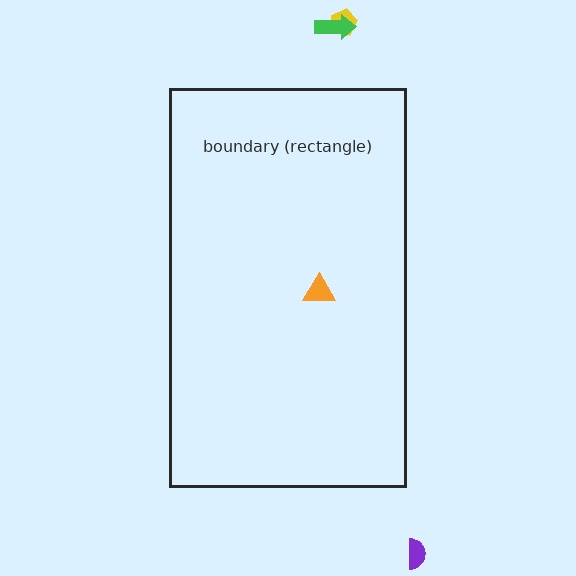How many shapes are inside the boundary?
1 inside, 3 outside.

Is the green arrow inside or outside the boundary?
Outside.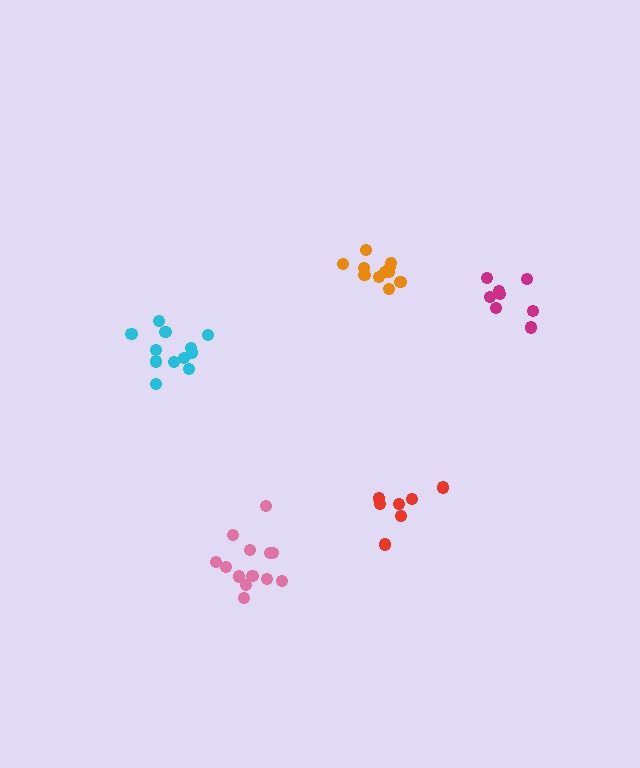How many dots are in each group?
Group 1: 7 dots, Group 2: 12 dots, Group 3: 11 dots, Group 4: 13 dots, Group 5: 8 dots (51 total).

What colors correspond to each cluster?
The clusters are colored: red, cyan, orange, pink, magenta.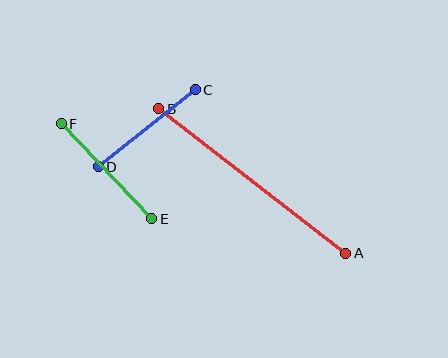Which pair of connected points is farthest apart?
Points A and B are farthest apart.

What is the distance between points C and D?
The distance is approximately 124 pixels.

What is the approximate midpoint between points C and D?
The midpoint is at approximately (147, 128) pixels.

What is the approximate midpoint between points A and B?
The midpoint is at approximately (252, 181) pixels.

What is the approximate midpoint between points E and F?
The midpoint is at approximately (107, 171) pixels.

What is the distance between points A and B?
The distance is approximately 236 pixels.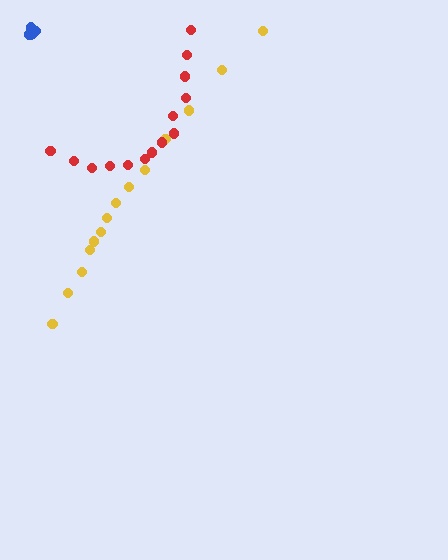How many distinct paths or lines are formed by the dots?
There are 3 distinct paths.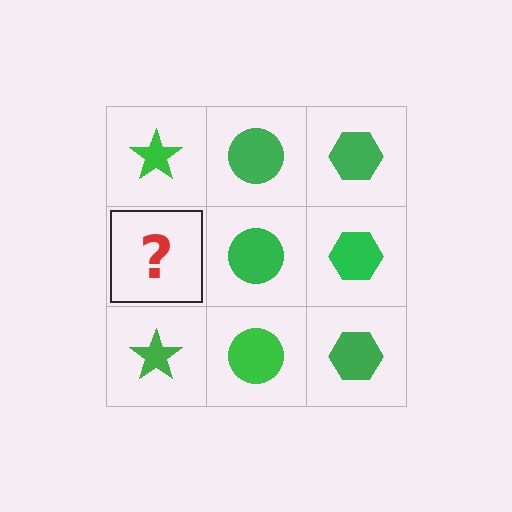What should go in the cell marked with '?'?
The missing cell should contain a green star.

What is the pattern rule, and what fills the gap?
The rule is that each column has a consistent shape. The gap should be filled with a green star.